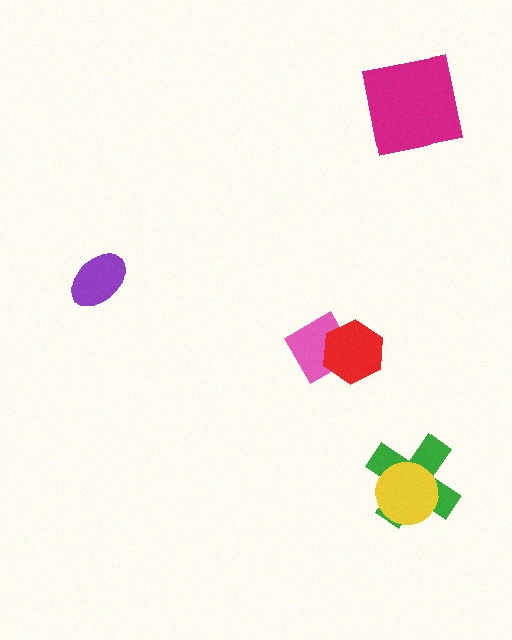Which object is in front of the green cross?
The yellow circle is in front of the green cross.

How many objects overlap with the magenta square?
0 objects overlap with the magenta square.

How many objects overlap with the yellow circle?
1 object overlaps with the yellow circle.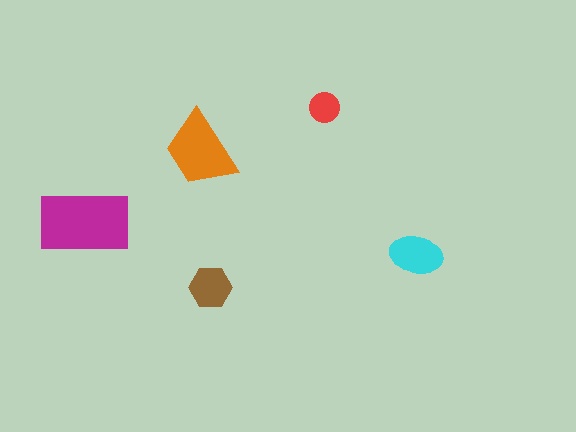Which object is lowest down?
The brown hexagon is bottommost.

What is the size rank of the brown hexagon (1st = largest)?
4th.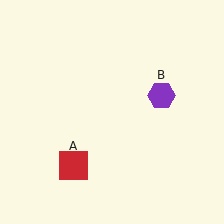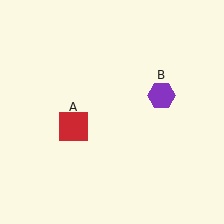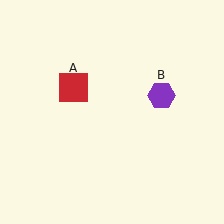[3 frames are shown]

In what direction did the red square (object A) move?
The red square (object A) moved up.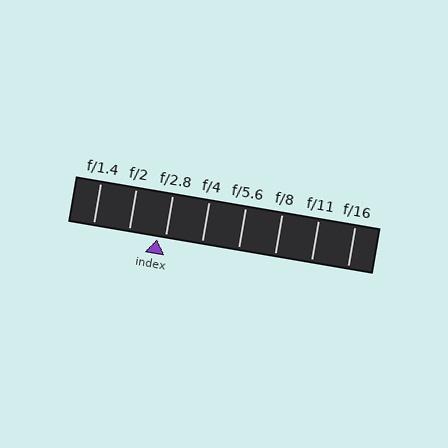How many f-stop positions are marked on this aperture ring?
There are 8 f-stop positions marked.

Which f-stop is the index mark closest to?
The index mark is closest to f/2.8.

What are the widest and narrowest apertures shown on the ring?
The widest aperture shown is f/1.4 and the narrowest is f/16.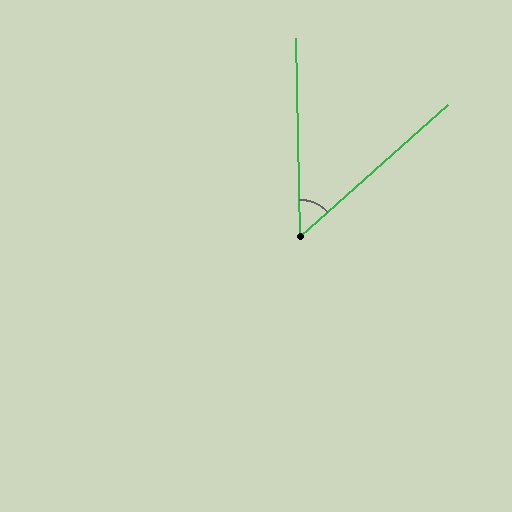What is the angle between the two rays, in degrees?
Approximately 49 degrees.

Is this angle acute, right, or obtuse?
It is acute.